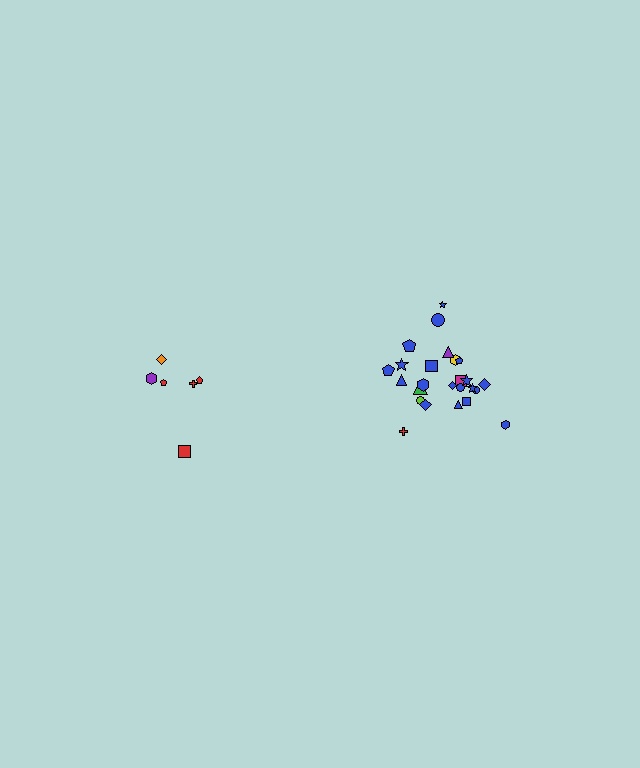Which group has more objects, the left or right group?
The right group.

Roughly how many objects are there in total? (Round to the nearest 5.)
Roughly 30 objects in total.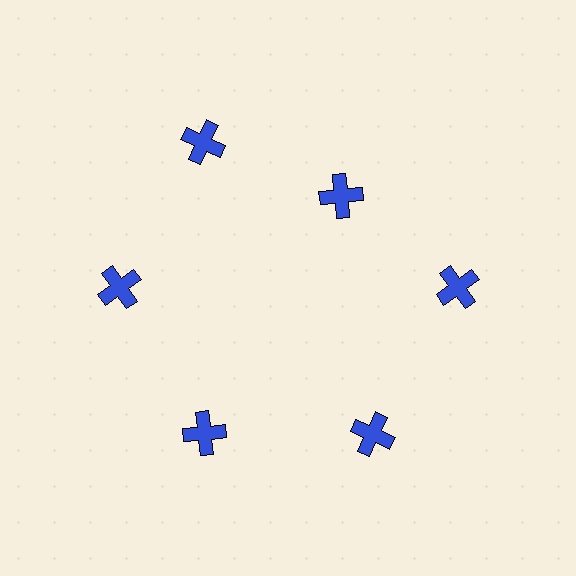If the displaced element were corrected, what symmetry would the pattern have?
It would have 6-fold rotational symmetry — the pattern would map onto itself every 60 degrees.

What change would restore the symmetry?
The symmetry would be restored by moving it outward, back onto the ring so that all 6 crosses sit at equal angles and equal distance from the center.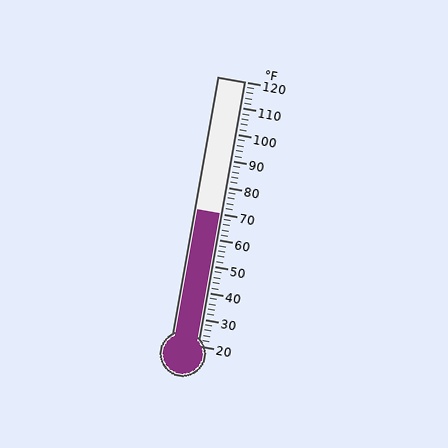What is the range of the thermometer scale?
The thermometer scale ranges from 20°F to 120°F.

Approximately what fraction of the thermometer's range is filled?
The thermometer is filled to approximately 50% of its range.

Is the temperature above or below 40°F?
The temperature is above 40°F.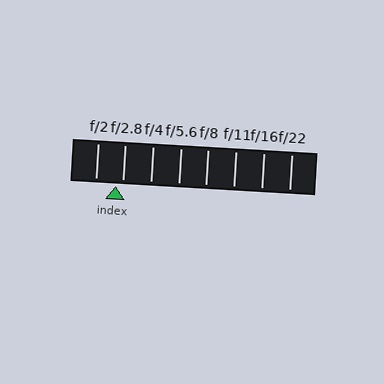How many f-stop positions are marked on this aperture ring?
There are 8 f-stop positions marked.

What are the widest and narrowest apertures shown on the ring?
The widest aperture shown is f/2 and the narrowest is f/22.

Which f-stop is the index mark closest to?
The index mark is closest to f/2.8.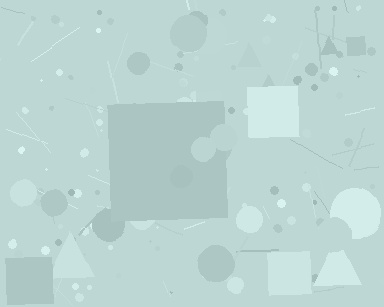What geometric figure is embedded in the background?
A square is embedded in the background.